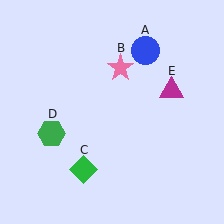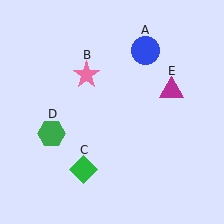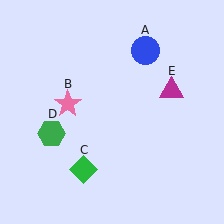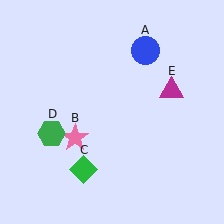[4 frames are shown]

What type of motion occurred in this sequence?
The pink star (object B) rotated counterclockwise around the center of the scene.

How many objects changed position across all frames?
1 object changed position: pink star (object B).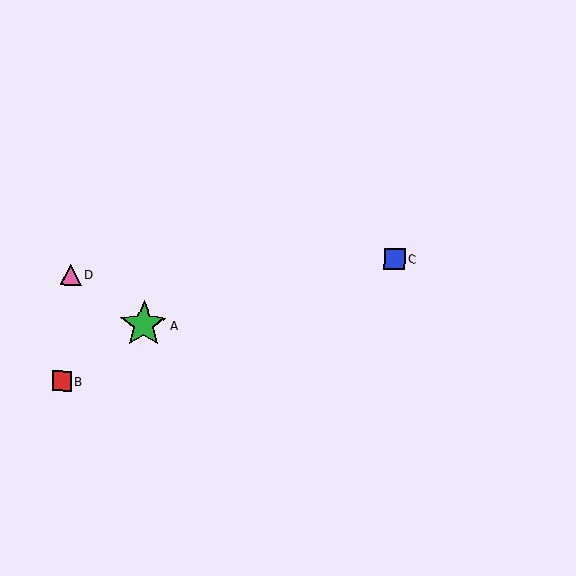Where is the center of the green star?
The center of the green star is at (144, 325).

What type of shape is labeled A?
Shape A is a green star.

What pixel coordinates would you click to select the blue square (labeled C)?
Click at (395, 260) to select the blue square C.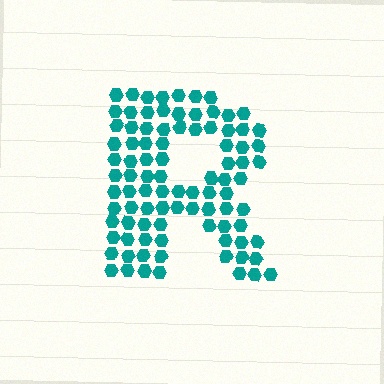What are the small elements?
The small elements are hexagons.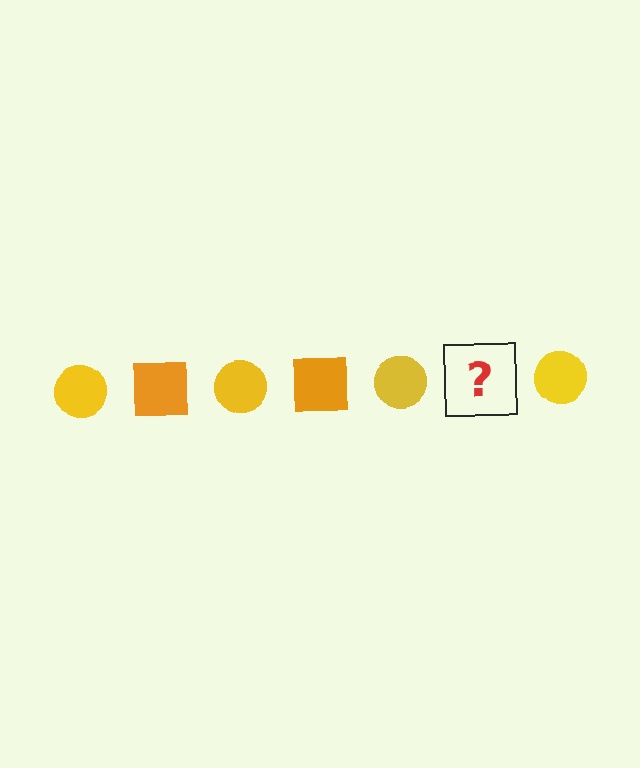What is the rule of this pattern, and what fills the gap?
The rule is that the pattern alternates between yellow circle and orange square. The gap should be filled with an orange square.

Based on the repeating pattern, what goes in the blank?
The blank should be an orange square.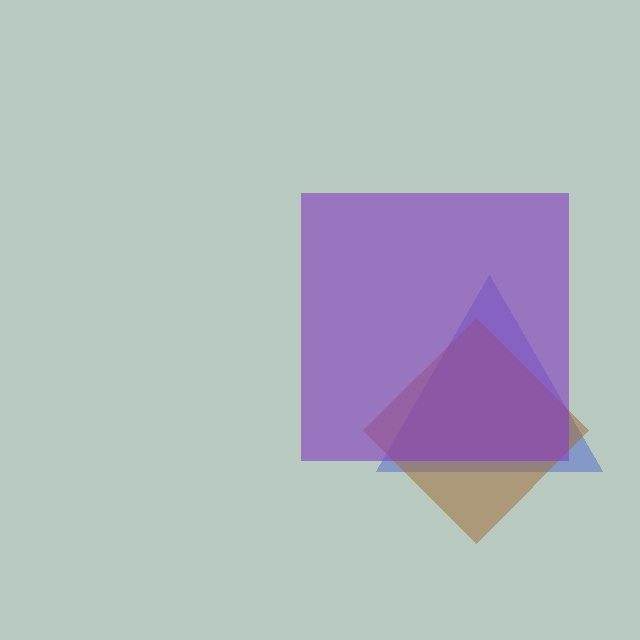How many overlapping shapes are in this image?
There are 3 overlapping shapes in the image.